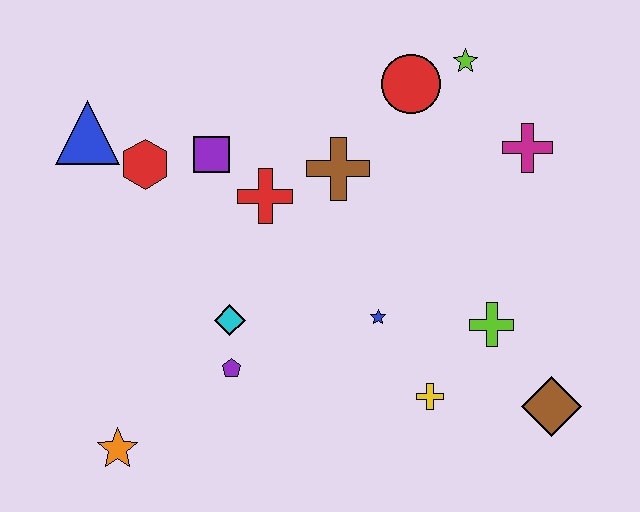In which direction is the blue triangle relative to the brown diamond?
The blue triangle is to the left of the brown diamond.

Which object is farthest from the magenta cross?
The orange star is farthest from the magenta cross.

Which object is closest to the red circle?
The lime star is closest to the red circle.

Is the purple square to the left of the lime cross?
Yes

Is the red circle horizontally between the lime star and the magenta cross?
No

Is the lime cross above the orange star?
Yes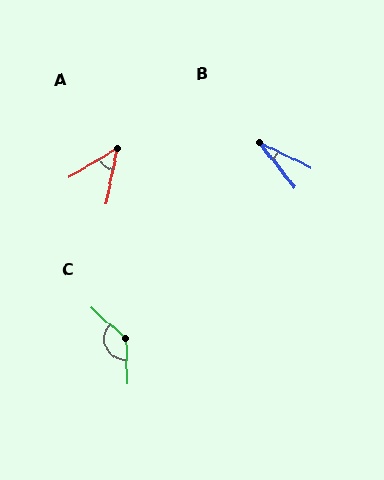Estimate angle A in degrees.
Approximately 48 degrees.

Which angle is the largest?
C, at approximately 134 degrees.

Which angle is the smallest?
B, at approximately 26 degrees.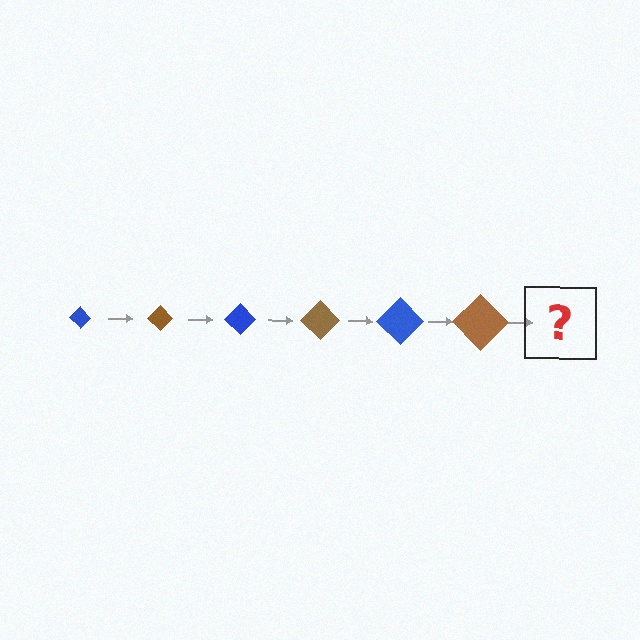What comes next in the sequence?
The next element should be a blue diamond, larger than the previous one.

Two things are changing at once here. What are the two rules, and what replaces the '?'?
The two rules are that the diamond grows larger each step and the color cycles through blue and brown. The '?' should be a blue diamond, larger than the previous one.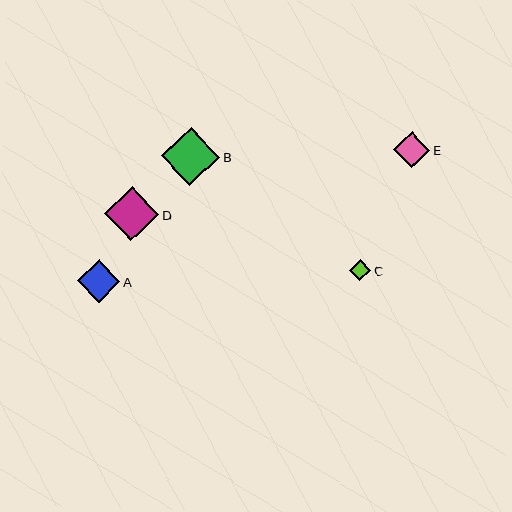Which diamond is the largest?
Diamond B is the largest with a size of approximately 59 pixels.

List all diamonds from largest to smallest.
From largest to smallest: B, D, A, E, C.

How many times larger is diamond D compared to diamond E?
Diamond D is approximately 1.5 times the size of diamond E.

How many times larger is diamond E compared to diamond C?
Diamond E is approximately 1.8 times the size of diamond C.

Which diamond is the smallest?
Diamond C is the smallest with a size of approximately 21 pixels.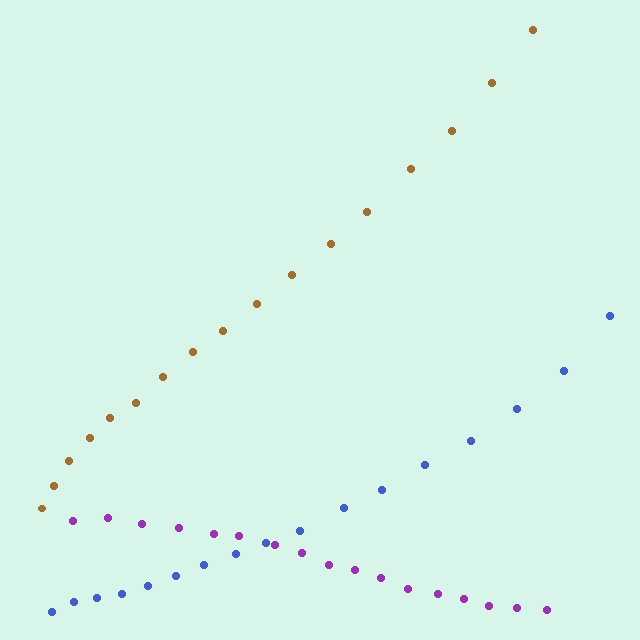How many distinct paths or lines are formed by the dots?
There are 3 distinct paths.